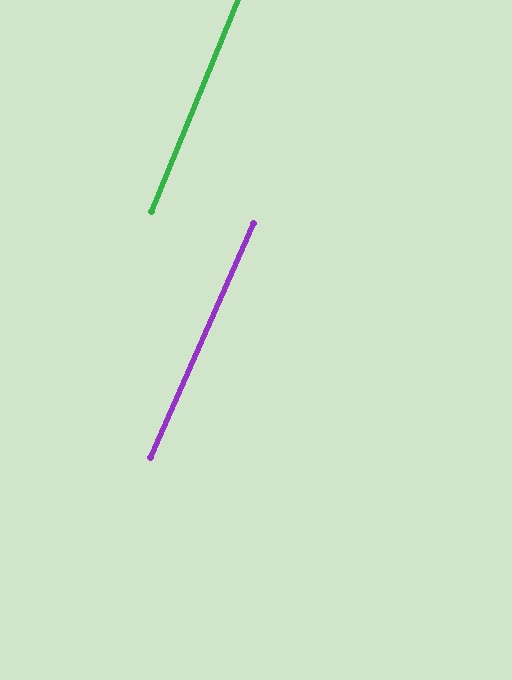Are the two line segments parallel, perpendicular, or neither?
Parallel — their directions differ by only 1.8°.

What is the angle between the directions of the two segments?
Approximately 2 degrees.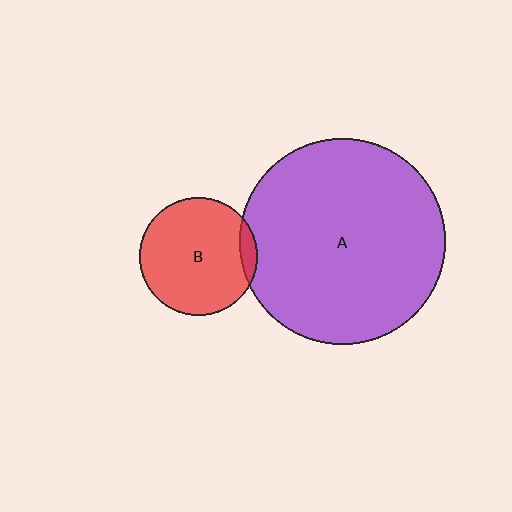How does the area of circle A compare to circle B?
Approximately 3.0 times.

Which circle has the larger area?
Circle A (purple).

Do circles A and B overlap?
Yes.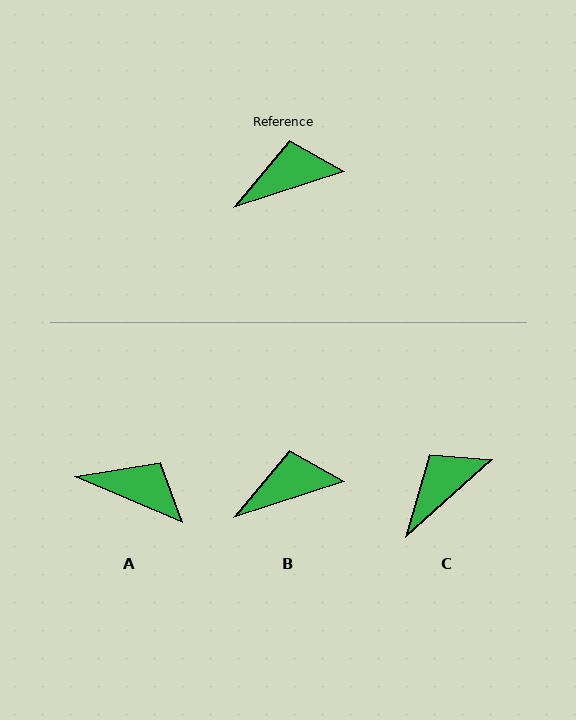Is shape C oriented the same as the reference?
No, it is off by about 24 degrees.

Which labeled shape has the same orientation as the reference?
B.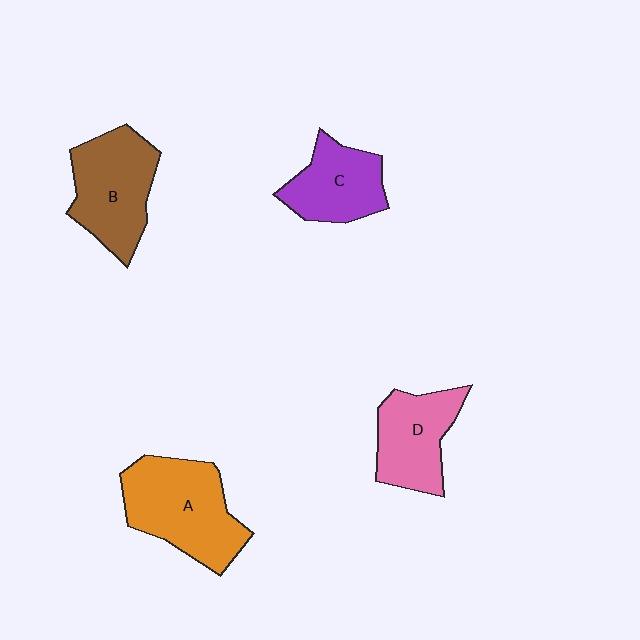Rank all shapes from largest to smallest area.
From largest to smallest: A (orange), B (brown), D (pink), C (purple).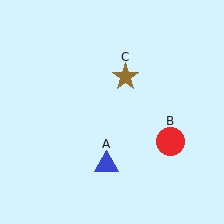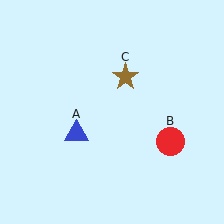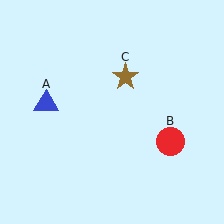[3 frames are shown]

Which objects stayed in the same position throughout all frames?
Red circle (object B) and brown star (object C) remained stationary.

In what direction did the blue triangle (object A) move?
The blue triangle (object A) moved up and to the left.